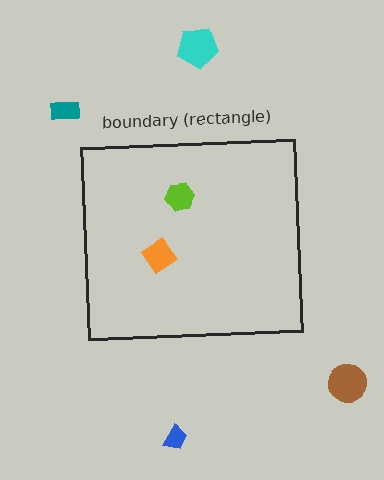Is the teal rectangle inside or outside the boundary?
Outside.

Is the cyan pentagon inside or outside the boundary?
Outside.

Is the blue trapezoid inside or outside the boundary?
Outside.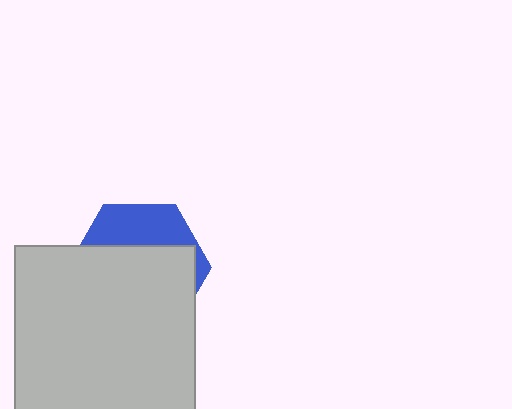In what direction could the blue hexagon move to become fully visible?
The blue hexagon could move up. That would shift it out from behind the light gray rectangle entirely.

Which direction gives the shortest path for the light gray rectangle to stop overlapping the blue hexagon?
Moving down gives the shortest separation.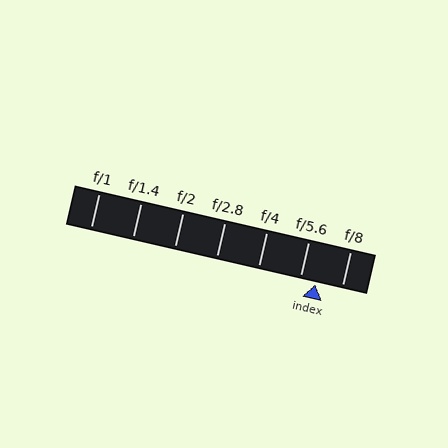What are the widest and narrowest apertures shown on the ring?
The widest aperture shown is f/1 and the narrowest is f/8.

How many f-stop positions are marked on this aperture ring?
There are 7 f-stop positions marked.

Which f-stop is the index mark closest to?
The index mark is closest to f/5.6.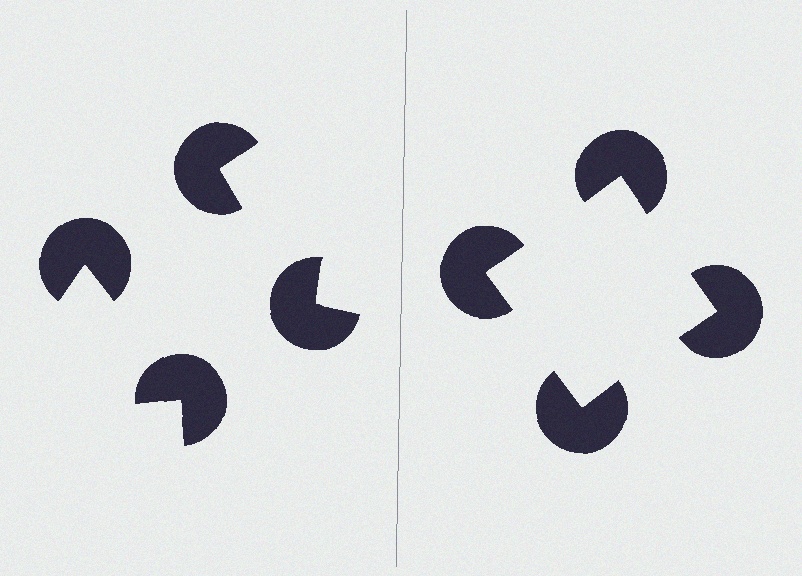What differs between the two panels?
The pac-man discs are positioned identically on both sides; only the wedge orientations differ. On the right they align to a square; on the left they are misaligned.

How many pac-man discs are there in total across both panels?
8 — 4 on each side.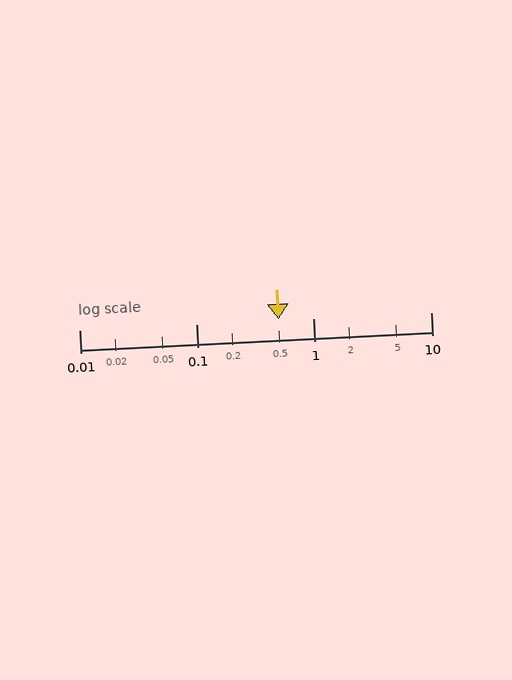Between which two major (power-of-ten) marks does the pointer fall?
The pointer is between 0.1 and 1.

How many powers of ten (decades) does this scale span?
The scale spans 3 decades, from 0.01 to 10.